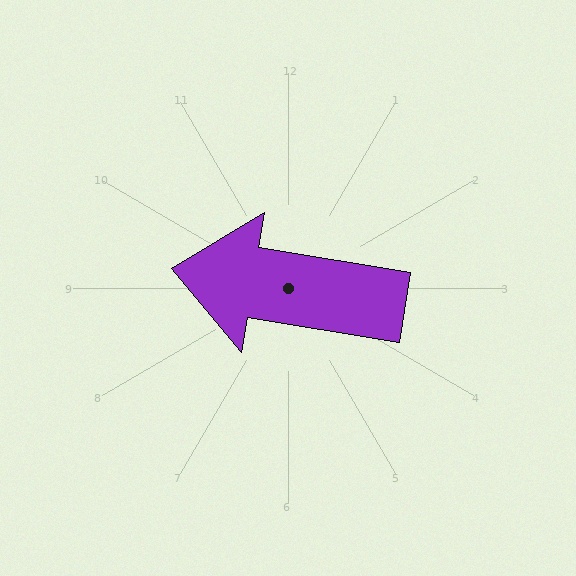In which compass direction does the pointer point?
West.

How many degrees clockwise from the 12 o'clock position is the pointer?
Approximately 279 degrees.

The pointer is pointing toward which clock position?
Roughly 9 o'clock.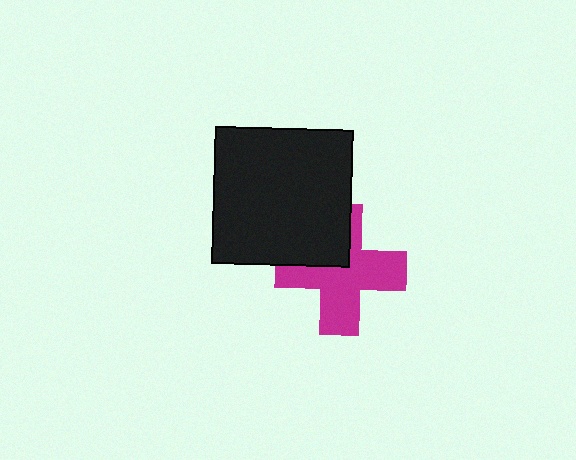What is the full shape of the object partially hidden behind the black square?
The partially hidden object is a magenta cross.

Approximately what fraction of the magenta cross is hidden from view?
Roughly 31% of the magenta cross is hidden behind the black square.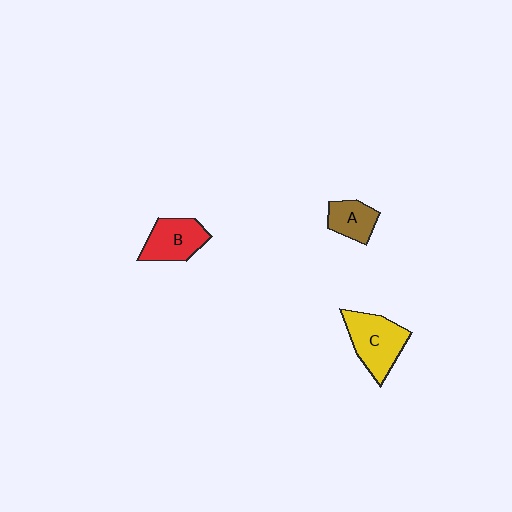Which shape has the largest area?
Shape C (yellow).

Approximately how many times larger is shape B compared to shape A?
Approximately 1.4 times.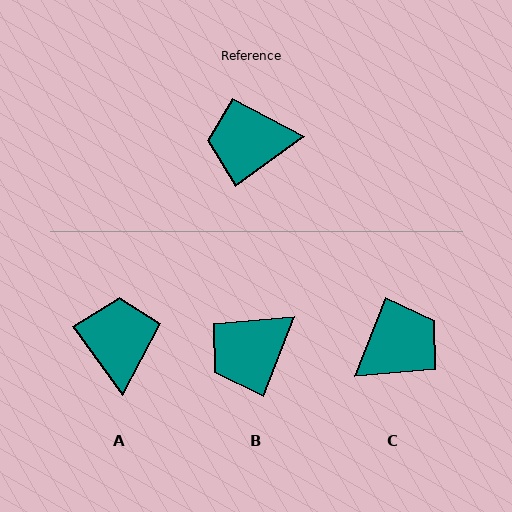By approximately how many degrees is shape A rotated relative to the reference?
Approximately 90 degrees clockwise.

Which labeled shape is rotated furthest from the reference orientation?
C, about 147 degrees away.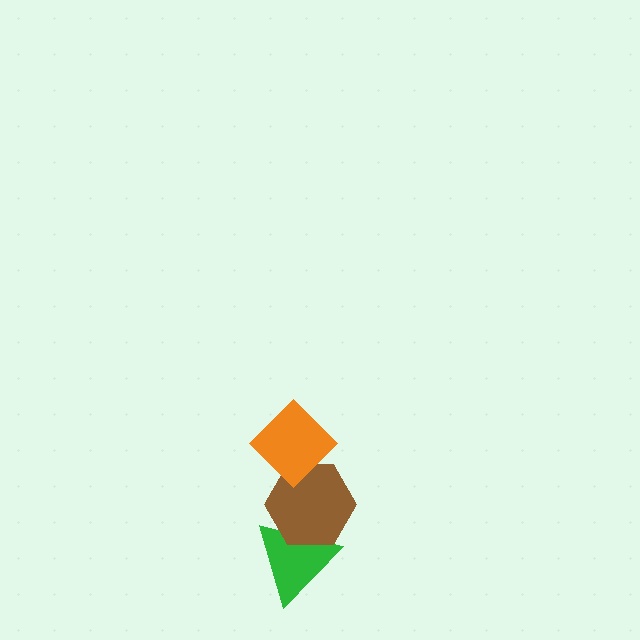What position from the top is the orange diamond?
The orange diamond is 1st from the top.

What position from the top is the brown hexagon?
The brown hexagon is 2nd from the top.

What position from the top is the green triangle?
The green triangle is 3rd from the top.